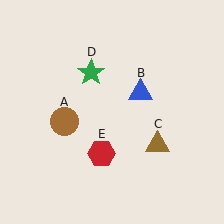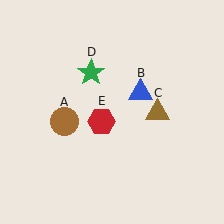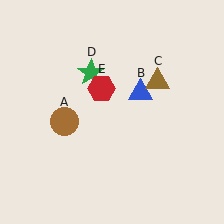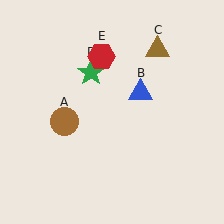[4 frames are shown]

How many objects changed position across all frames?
2 objects changed position: brown triangle (object C), red hexagon (object E).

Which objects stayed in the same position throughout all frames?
Brown circle (object A) and blue triangle (object B) and green star (object D) remained stationary.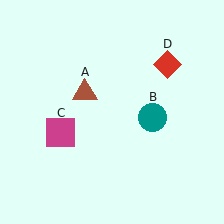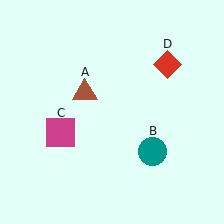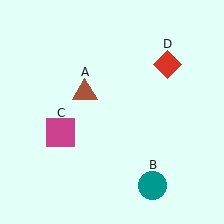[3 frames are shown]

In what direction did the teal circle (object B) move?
The teal circle (object B) moved down.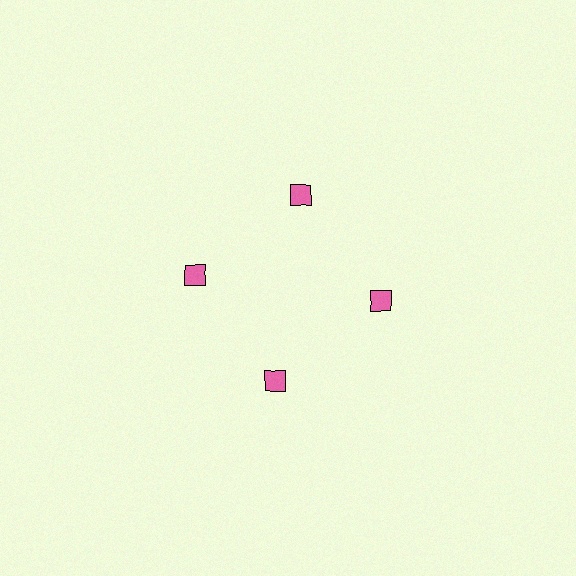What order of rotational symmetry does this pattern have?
This pattern has 4-fold rotational symmetry.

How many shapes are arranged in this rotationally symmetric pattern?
There are 4 shapes, arranged in 4 groups of 1.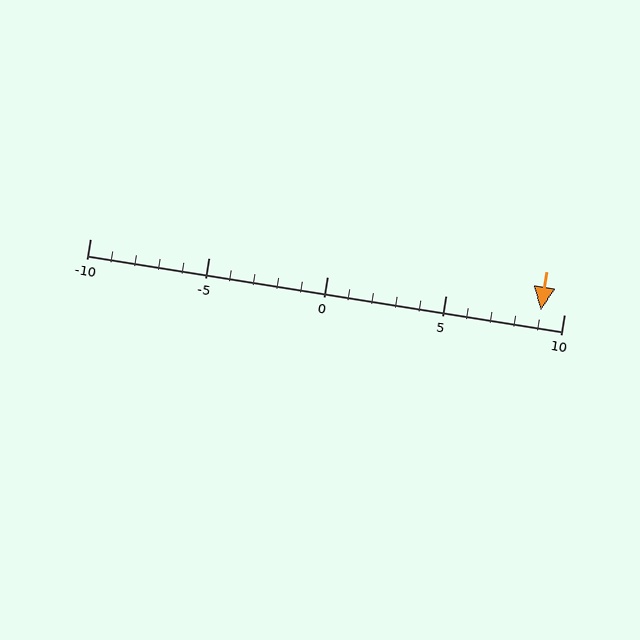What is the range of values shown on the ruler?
The ruler shows values from -10 to 10.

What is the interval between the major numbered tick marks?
The major tick marks are spaced 5 units apart.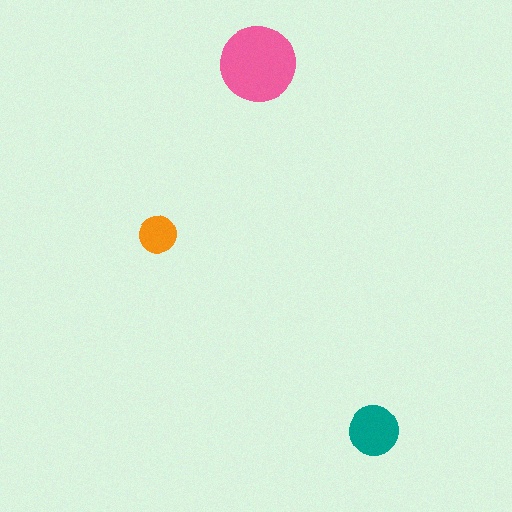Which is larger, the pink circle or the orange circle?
The pink one.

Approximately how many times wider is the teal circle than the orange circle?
About 1.5 times wider.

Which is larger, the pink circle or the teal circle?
The pink one.